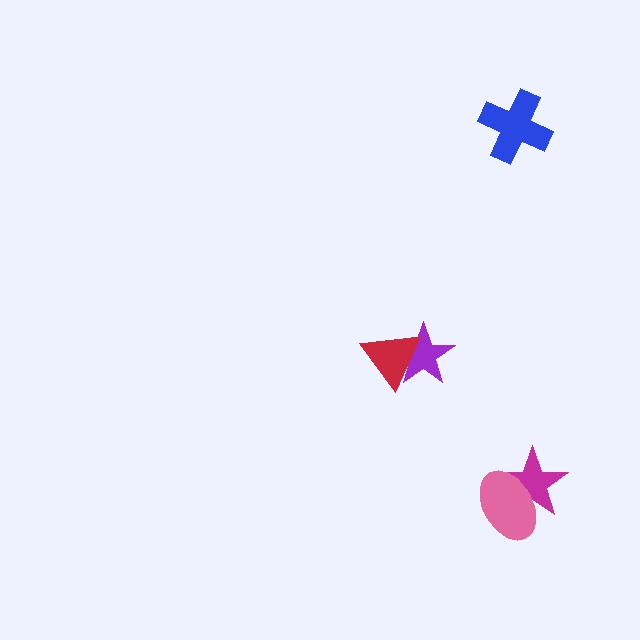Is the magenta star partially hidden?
Yes, it is partially covered by another shape.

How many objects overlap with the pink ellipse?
1 object overlaps with the pink ellipse.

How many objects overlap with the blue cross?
0 objects overlap with the blue cross.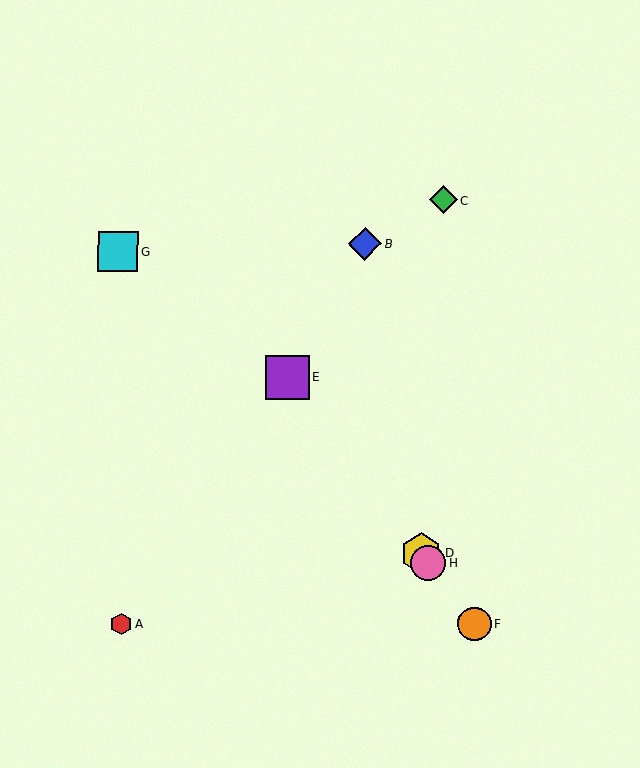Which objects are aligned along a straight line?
Objects D, E, F, H are aligned along a straight line.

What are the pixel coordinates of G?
Object G is at (118, 252).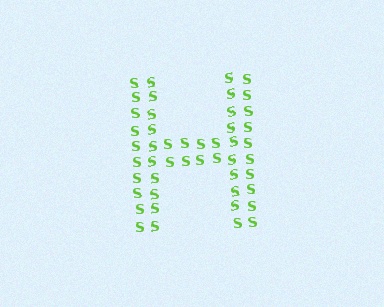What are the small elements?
The small elements are letter S's.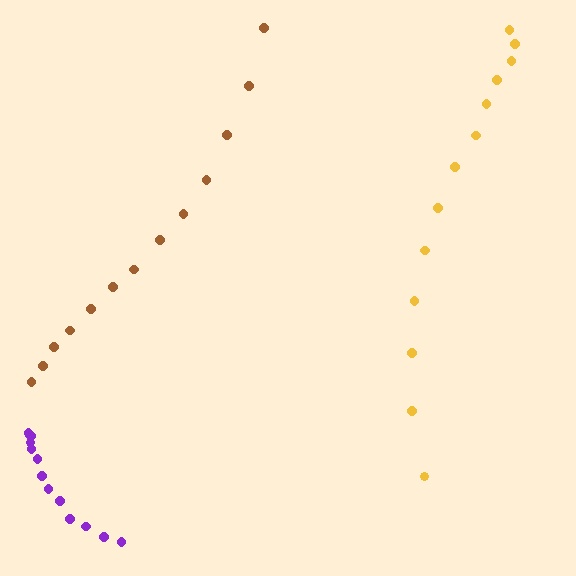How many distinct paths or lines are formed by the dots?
There are 3 distinct paths.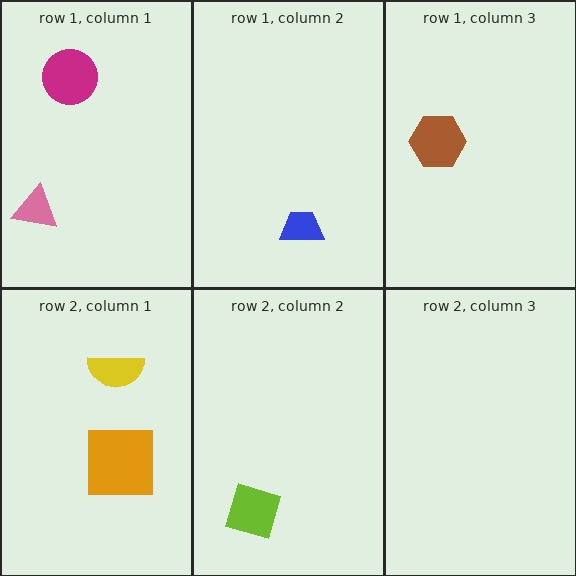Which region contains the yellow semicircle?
The row 2, column 1 region.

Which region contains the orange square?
The row 2, column 1 region.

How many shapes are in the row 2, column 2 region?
1.